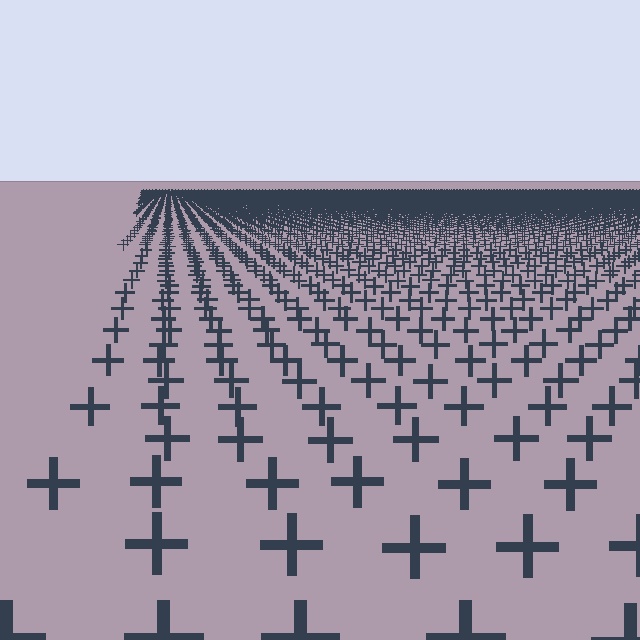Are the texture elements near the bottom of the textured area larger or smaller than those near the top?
Larger. Near the bottom, elements are closer to the viewer and appear at a bigger on-screen size.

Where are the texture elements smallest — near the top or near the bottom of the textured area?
Near the top.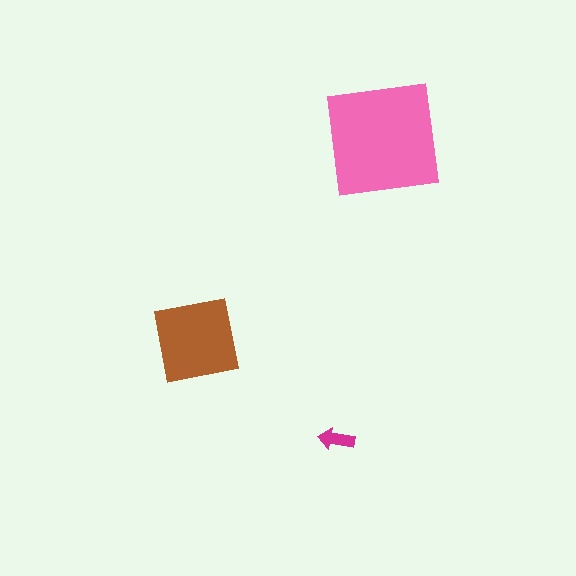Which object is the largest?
The pink square.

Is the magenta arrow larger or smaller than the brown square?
Smaller.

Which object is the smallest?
The magenta arrow.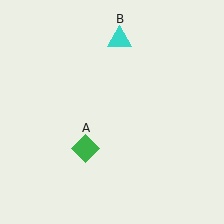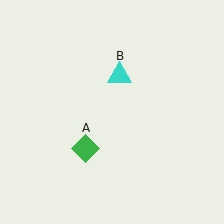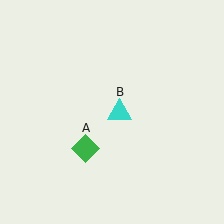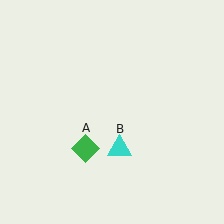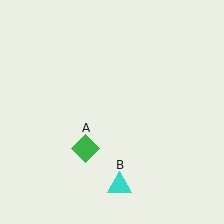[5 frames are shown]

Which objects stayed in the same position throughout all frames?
Green diamond (object A) remained stationary.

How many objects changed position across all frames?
1 object changed position: cyan triangle (object B).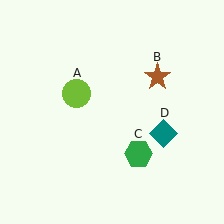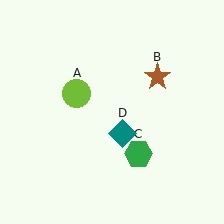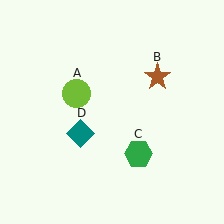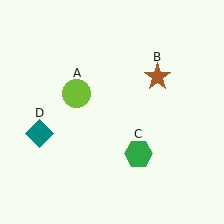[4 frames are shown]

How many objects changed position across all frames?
1 object changed position: teal diamond (object D).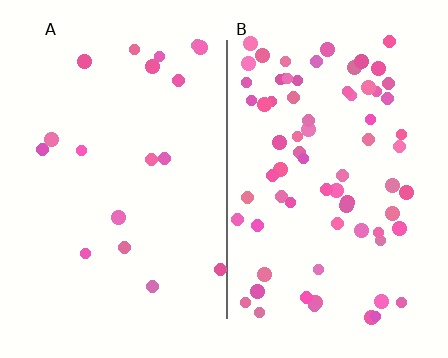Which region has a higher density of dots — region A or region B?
B (the right).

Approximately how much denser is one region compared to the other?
Approximately 4.0× — region B over region A.